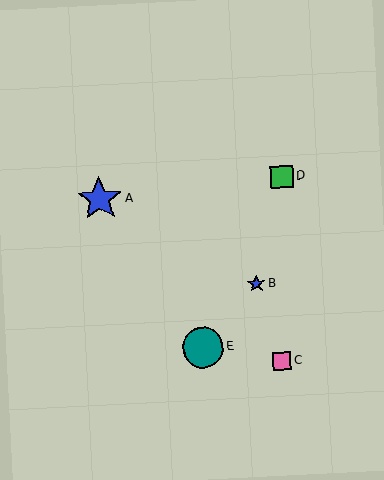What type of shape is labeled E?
Shape E is a teal circle.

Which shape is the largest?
The blue star (labeled A) is the largest.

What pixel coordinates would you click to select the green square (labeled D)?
Click at (282, 176) to select the green square D.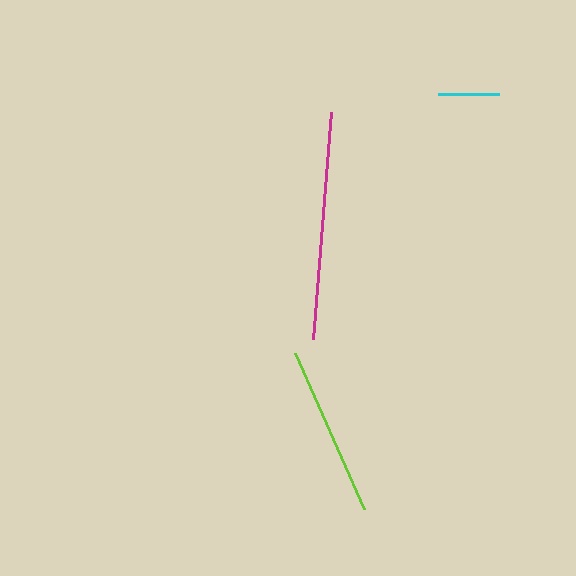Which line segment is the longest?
The magenta line is the longest at approximately 227 pixels.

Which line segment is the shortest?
The cyan line is the shortest at approximately 61 pixels.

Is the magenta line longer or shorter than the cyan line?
The magenta line is longer than the cyan line.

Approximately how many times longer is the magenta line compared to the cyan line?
The magenta line is approximately 3.7 times the length of the cyan line.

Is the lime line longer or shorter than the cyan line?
The lime line is longer than the cyan line.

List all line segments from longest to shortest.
From longest to shortest: magenta, lime, cyan.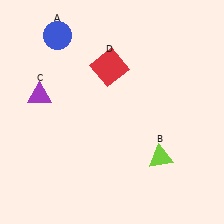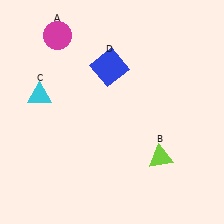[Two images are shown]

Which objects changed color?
A changed from blue to magenta. C changed from purple to cyan. D changed from red to blue.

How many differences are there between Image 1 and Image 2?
There are 3 differences between the two images.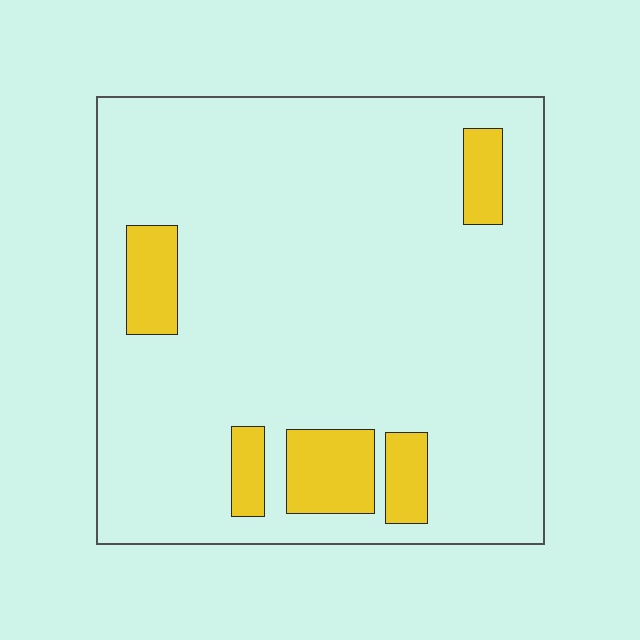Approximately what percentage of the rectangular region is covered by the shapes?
Approximately 10%.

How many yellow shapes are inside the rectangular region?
5.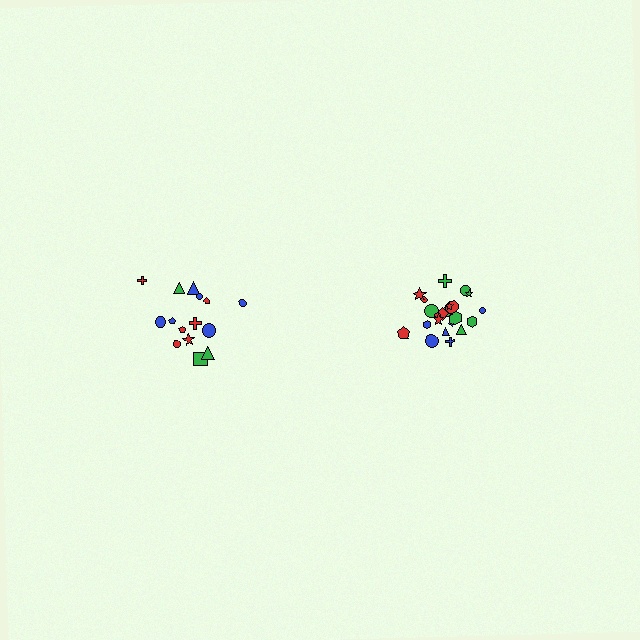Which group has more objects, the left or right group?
The right group.